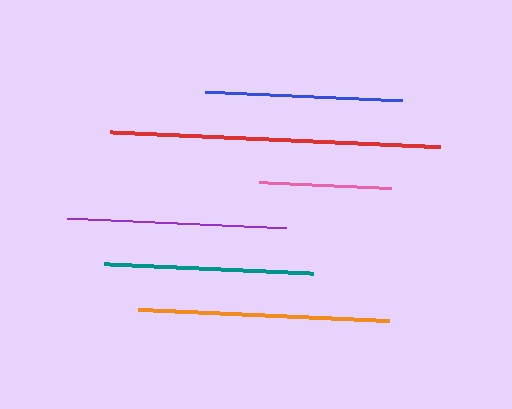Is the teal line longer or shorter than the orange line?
The orange line is longer than the teal line.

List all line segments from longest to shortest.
From longest to shortest: red, orange, purple, teal, blue, pink.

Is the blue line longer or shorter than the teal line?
The teal line is longer than the blue line.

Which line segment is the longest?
The red line is the longest at approximately 331 pixels.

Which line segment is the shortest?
The pink line is the shortest at approximately 132 pixels.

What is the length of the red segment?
The red segment is approximately 331 pixels long.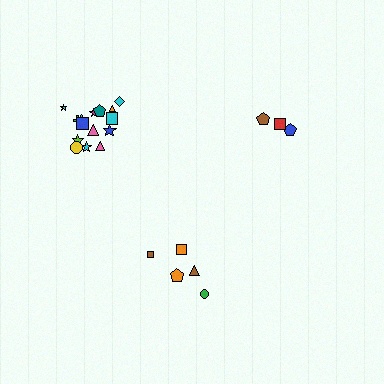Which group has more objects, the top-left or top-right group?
The top-left group.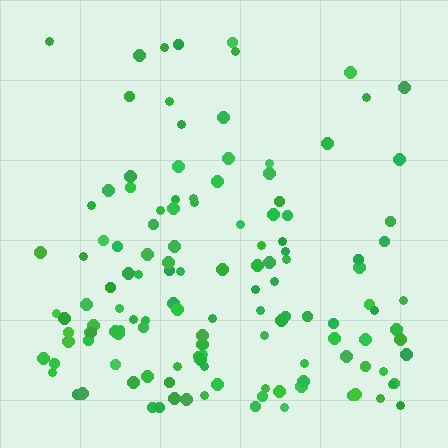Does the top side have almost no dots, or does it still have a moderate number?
Still a moderate number, just noticeably fewer than the bottom.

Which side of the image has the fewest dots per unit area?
The top.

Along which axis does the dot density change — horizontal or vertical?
Vertical.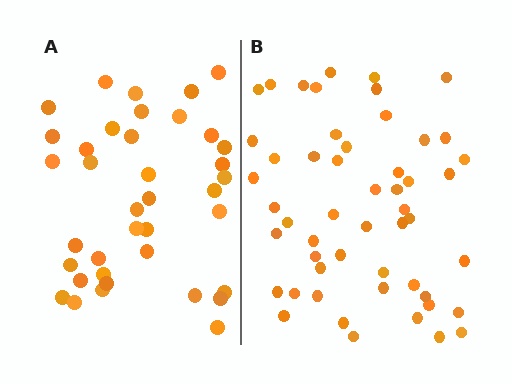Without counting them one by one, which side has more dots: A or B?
Region B (the right region) has more dots.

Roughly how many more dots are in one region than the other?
Region B has approximately 15 more dots than region A.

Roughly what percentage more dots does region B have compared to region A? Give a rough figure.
About 35% more.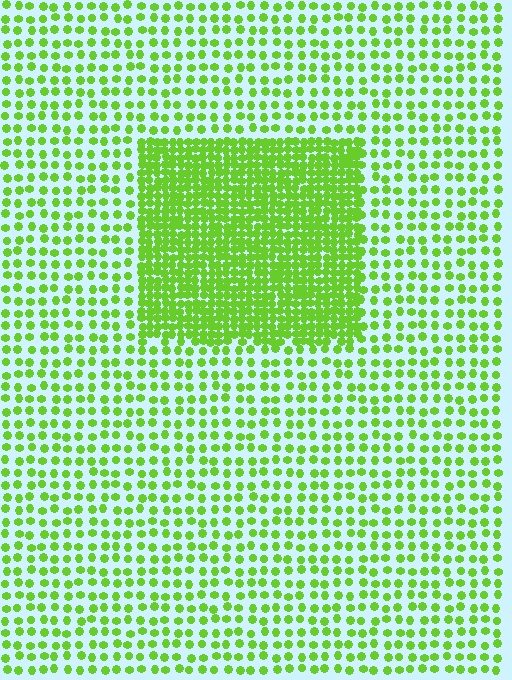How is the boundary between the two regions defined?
The boundary is defined by a change in element density (approximately 2.6x ratio). All elements are the same color, size, and shape.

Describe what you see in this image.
The image contains small lime elements arranged at two different densities. A rectangle-shaped region is visible where the elements are more densely packed than the surrounding area.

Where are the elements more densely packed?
The elements are more densely packed inside the rectangle boundary.